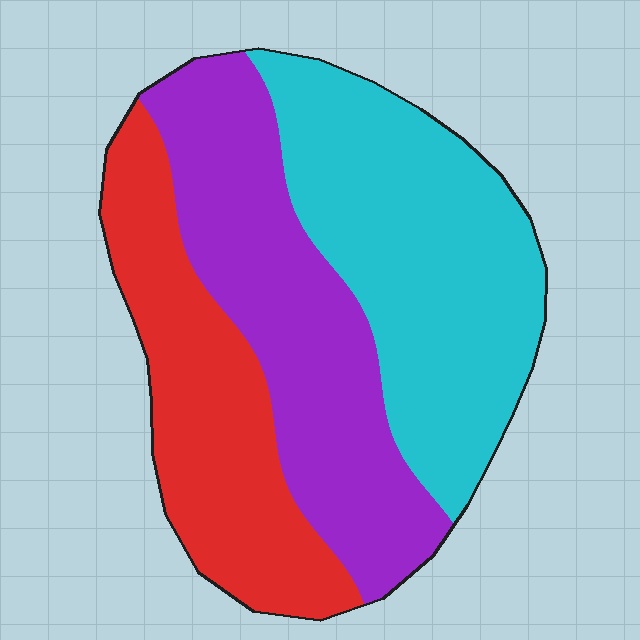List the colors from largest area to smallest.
From largest to smallest: cyan, purple, red.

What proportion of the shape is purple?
Purple covers about 35% of the shape.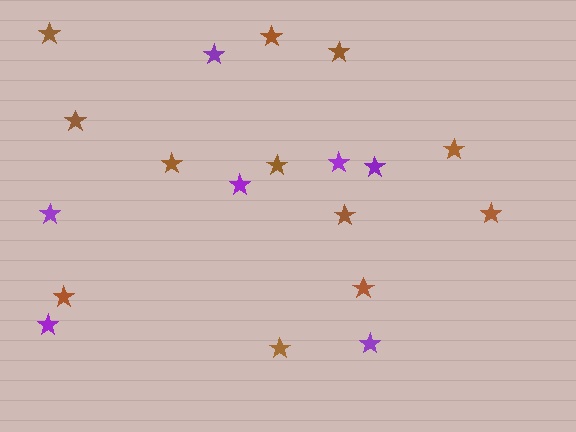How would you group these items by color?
There are 2 groups: one group of brown stars (12) and one group of purple stars (7).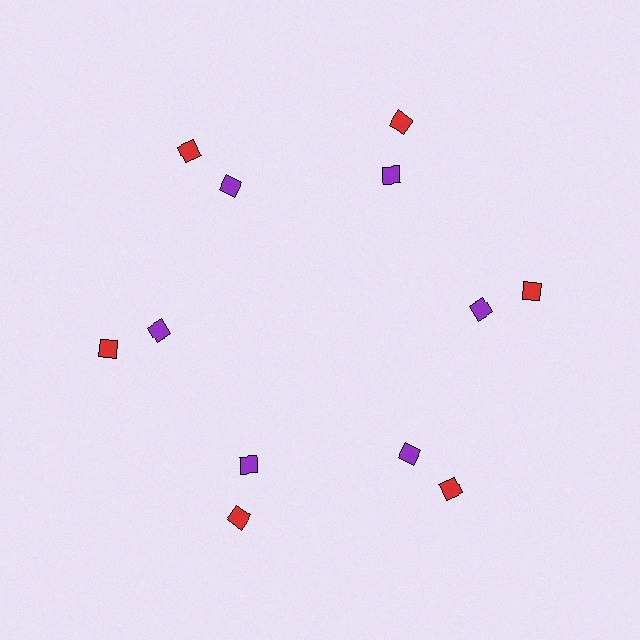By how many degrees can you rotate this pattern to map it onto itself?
The pattern maps onto itself every 60 degrees of rotation.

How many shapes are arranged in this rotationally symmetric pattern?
There are 12 shapes, arranged in 6 groups of 2.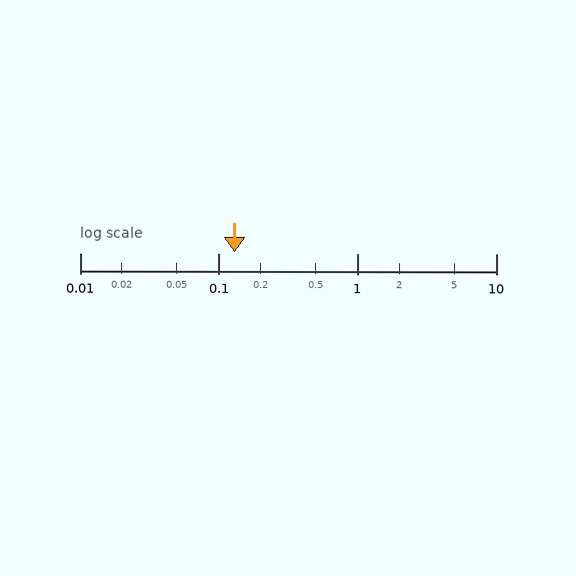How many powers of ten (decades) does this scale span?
The scale spans 3 decades, from 0.01 to 10.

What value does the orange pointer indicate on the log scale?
The pointer indicates approximately 0.13.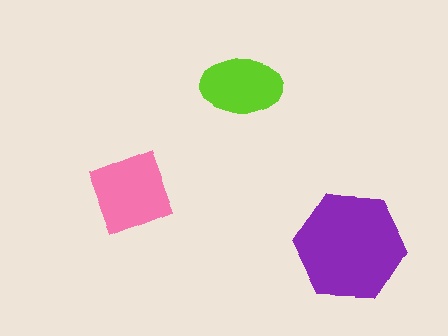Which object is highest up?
The lime ellipse is topmost.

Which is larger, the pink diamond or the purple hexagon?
The purple hexagon.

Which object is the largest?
The purple hexagon.